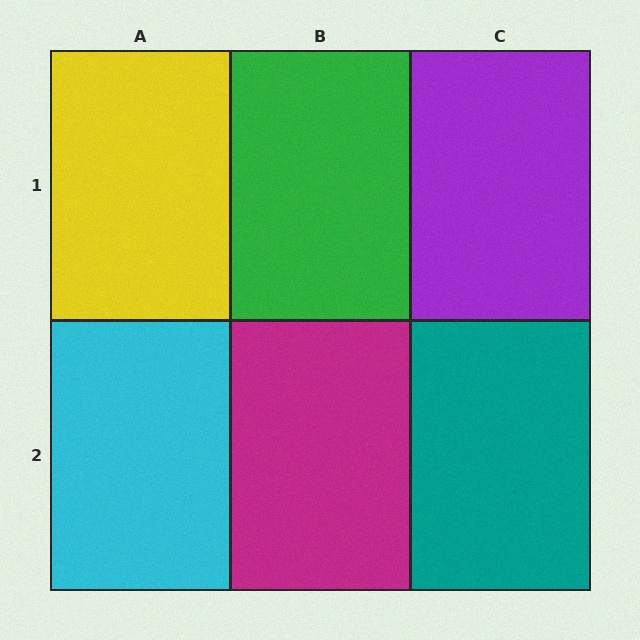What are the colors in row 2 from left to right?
Cyan, magenta, teal.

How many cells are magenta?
1 cell is magenta.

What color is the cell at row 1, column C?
Purple.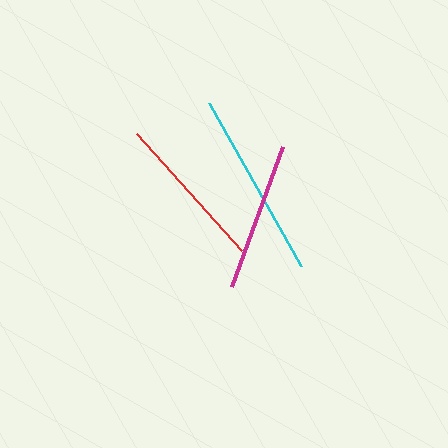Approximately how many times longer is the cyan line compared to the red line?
The cyan line is approximately 1.2 times the length of the red line.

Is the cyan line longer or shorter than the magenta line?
The cyan line is longer than the magenta line.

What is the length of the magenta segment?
The magenta segment is approximately 149 pixels long.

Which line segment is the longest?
The cyan line is the longest at approximately 187 pixels.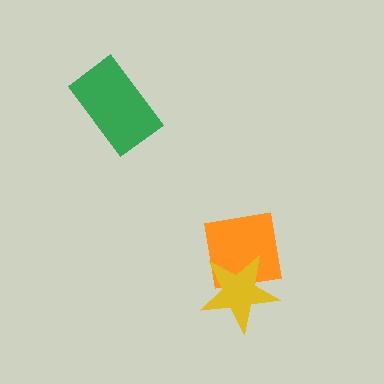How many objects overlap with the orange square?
1 object overlaps with the orange square.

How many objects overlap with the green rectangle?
0 objects overlap with the green rectangle.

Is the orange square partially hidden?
Yes, it is partially covered by another shape.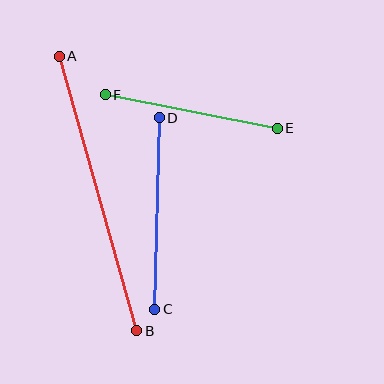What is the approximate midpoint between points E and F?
The midpoint is at approximately (191, 111) pixels.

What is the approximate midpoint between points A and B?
The midpoint is at approximately (98, 193) pixels.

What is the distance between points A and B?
The distance is approximately 285 pixels.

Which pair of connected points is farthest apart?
Points A and B are farthest apart.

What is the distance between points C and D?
The distance is approximately 192 pixels.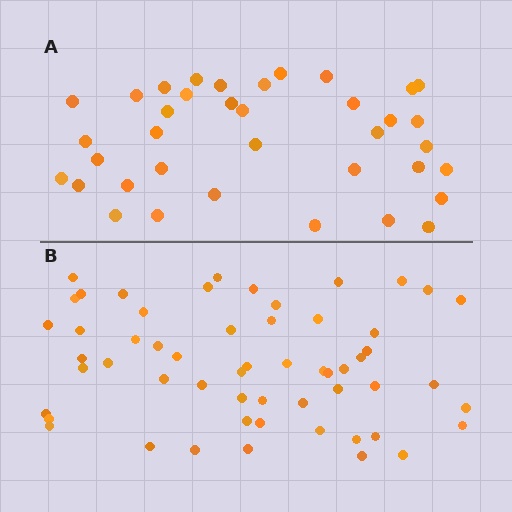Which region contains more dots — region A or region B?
Region B (the bottom region) has more dots.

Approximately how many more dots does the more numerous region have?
Region B has approximately 20 more dots than region A.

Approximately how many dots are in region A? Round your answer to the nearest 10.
About 40 dots. (The exact count is 37, which rounds to 40.)